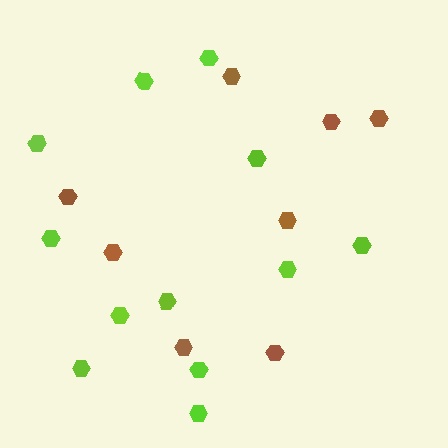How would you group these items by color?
There are 2 groups: one group of brown hexagons (8) and one group of lime hexagons (12).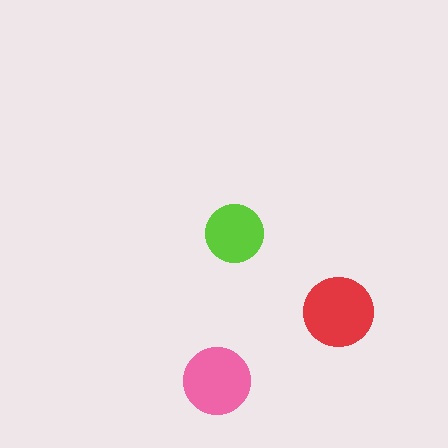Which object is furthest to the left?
The pink circle is leftmost.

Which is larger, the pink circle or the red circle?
The red one.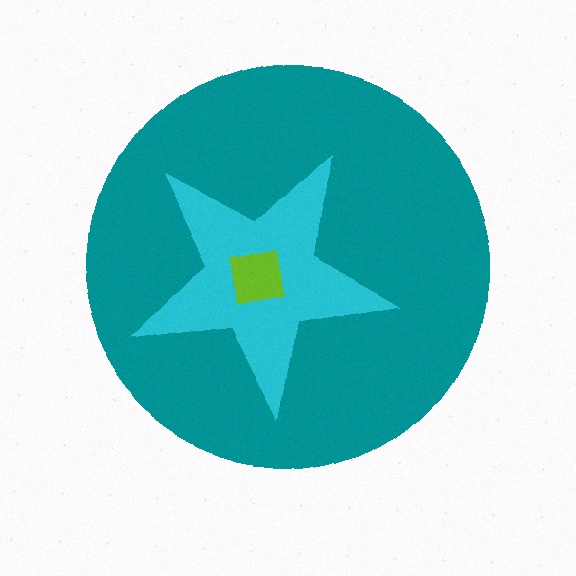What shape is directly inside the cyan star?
The lime square.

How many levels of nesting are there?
3.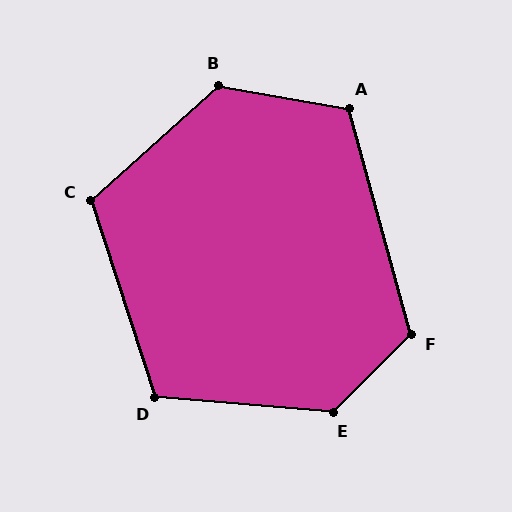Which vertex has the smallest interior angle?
D, at approximately 112 degrees.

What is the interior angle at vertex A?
Approximately 115 degrees (obtuse).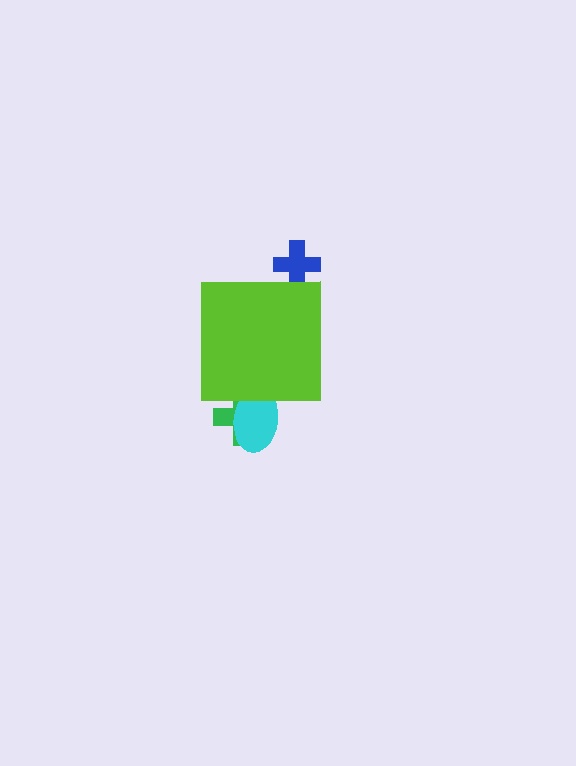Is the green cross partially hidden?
Yes, the green cross is partially hidden behind the lime square.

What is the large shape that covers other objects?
A lime square.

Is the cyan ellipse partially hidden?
Yes, the cyan ellipse is partially hidden behind the lime square.